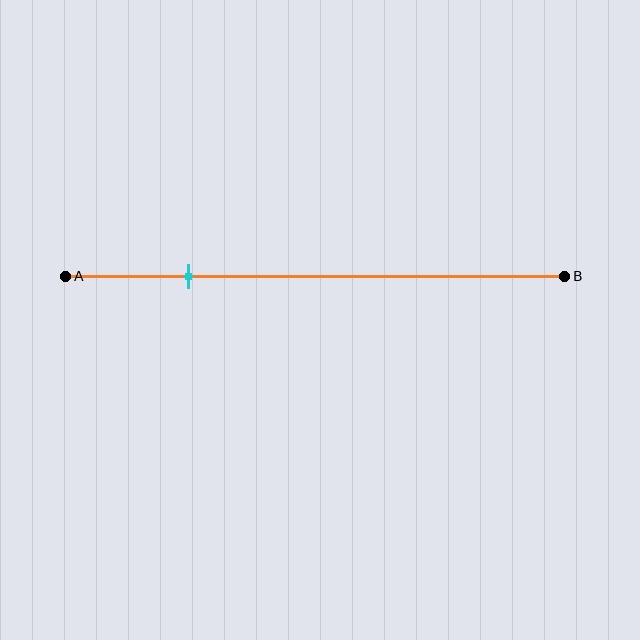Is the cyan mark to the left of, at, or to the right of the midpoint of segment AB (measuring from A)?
The cyan mark is to the left of the midpoint of segment AB.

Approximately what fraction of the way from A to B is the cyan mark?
The cyan mark is approximately 25% of the way from A to B.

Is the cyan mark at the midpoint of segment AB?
No, the mark is at about 25% from A, not at the 50% midpoint.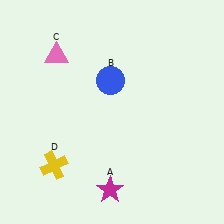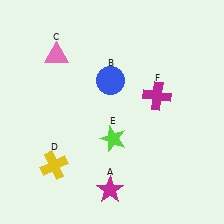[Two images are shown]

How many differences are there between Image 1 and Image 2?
There are 2 differences between the two images.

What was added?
A lime star (E), a magenta cross (F) were added in Image 2.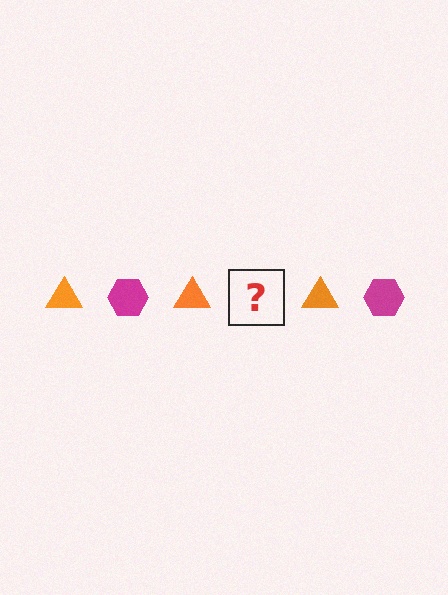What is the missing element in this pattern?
The missing element is a magenta hexagon.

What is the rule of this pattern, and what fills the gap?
The rule is that the pattern alternates between orange triangle and magenta hexagon. The gap should be filled with a magenta hexagon.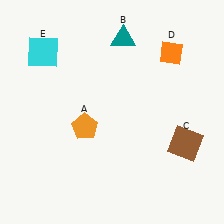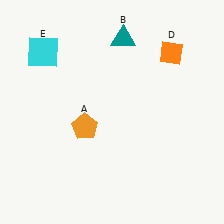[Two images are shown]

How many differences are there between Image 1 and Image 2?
There is 1 difference between the two images.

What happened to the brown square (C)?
The brown square (C) was removed in Image 2. It was in the bottom-right area of Image 1.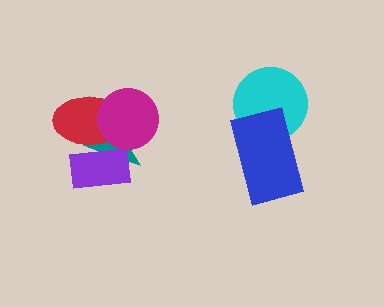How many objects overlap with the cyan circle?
1 object overlaps with the cyan circle.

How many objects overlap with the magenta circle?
2 objects overlap with the magenta circle.